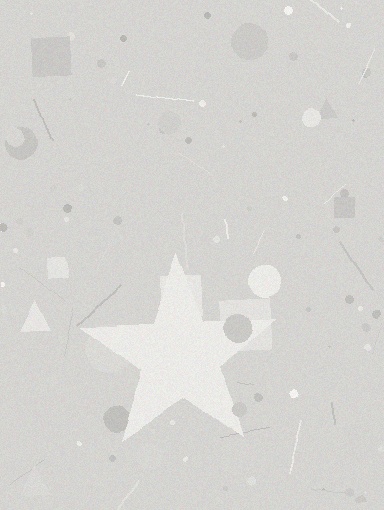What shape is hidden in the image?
A star is hidden in the image.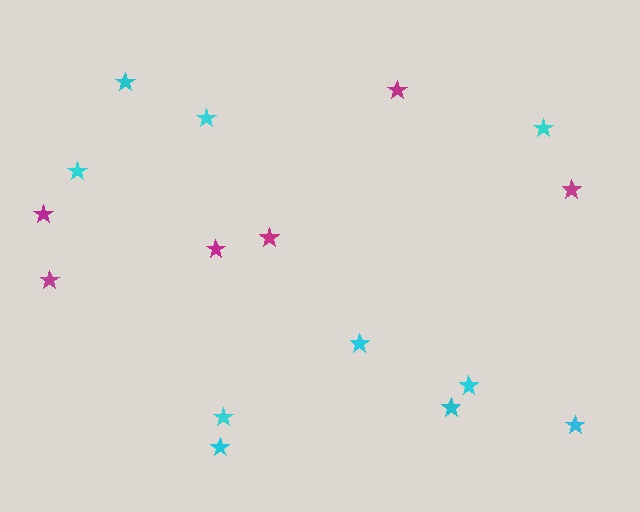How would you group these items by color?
There are 2 groups: one group of cyan stars (10) and one group of magenta stars (6).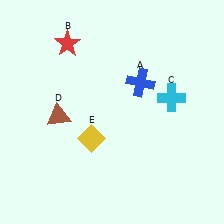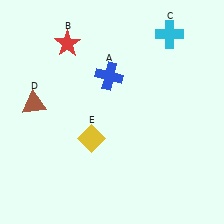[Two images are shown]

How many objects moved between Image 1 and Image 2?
3 objects moved between the two images.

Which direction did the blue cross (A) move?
The blue cross (A) moved left.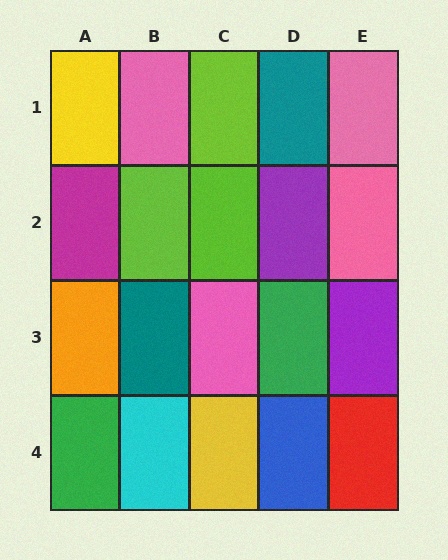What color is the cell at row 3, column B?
Teal.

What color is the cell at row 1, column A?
Yellow.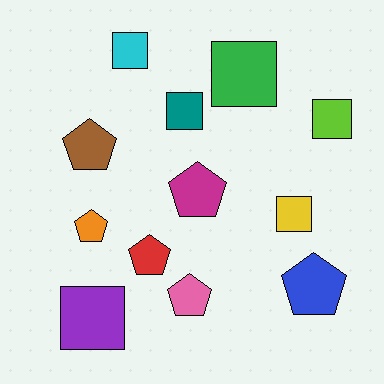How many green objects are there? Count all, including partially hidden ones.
There is 1 green object.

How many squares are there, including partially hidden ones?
There are 6 squares.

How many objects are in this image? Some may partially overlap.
There are 12 objects.